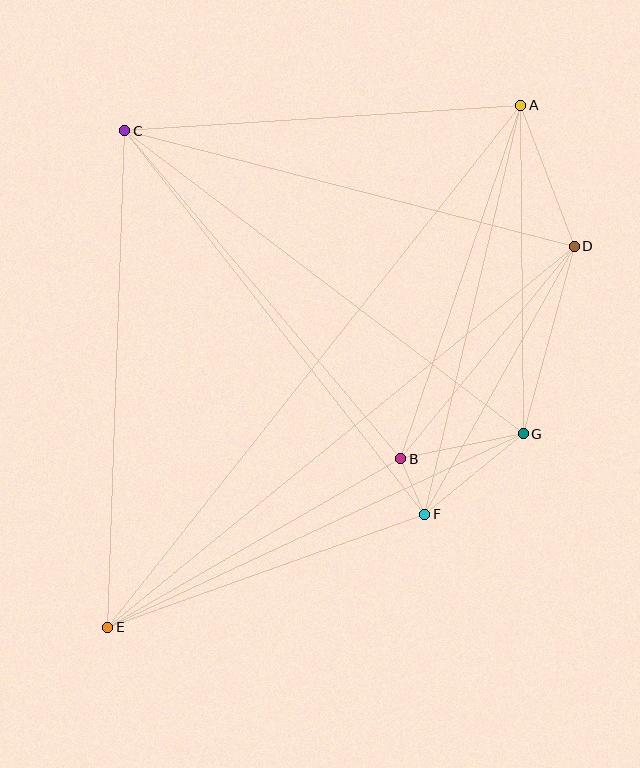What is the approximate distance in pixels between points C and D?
The distance between C and D is approximately 464 pixels.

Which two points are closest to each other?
Points B and F are closest to each other.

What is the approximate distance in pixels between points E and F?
The distance between E and F is approximately 337 pixels.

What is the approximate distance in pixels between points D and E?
The distance between D and E is approximately 602 pixels.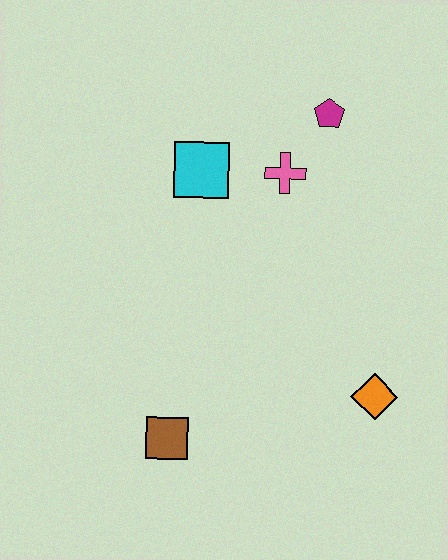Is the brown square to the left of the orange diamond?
Yes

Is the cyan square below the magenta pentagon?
Yes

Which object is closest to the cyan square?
The pink cross is closest to the cyan square.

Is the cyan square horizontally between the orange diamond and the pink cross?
No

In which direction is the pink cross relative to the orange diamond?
The pink cross is above the orange diamond.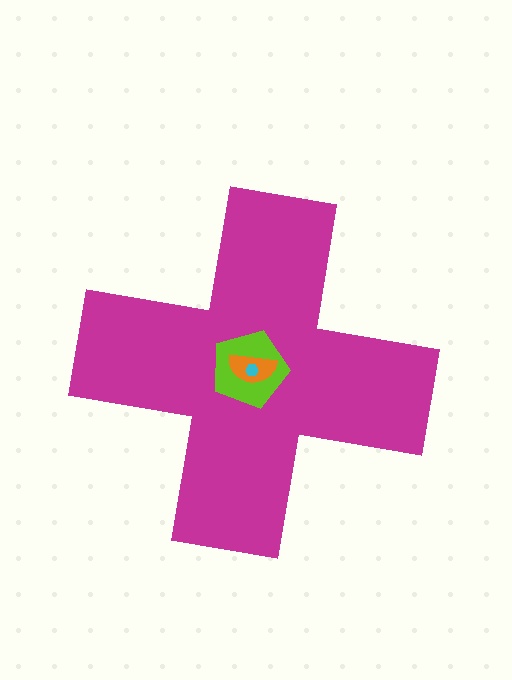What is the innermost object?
The cyan hexagon.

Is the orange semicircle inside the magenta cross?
Yes.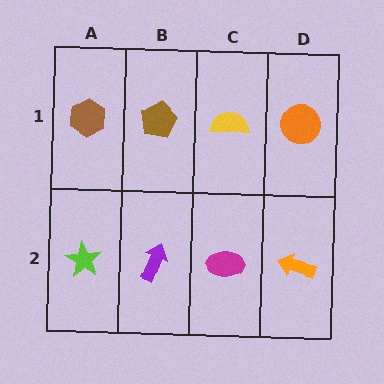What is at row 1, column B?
A brown pentagon.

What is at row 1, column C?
A yellow semicircle.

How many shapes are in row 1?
4 shapes.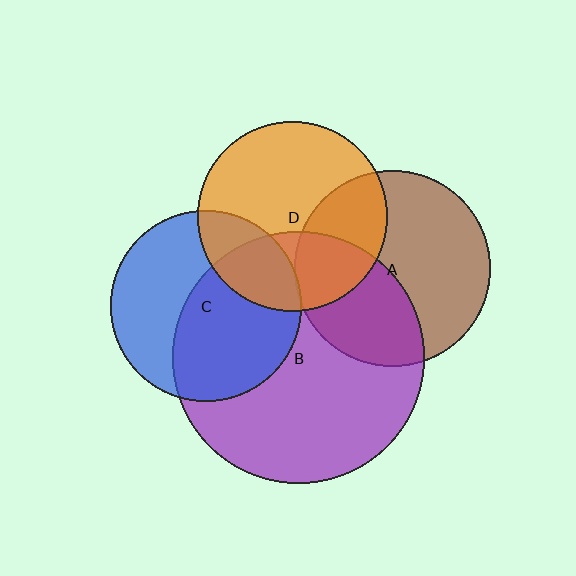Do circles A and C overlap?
Yes.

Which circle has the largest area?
Circle B (purple).